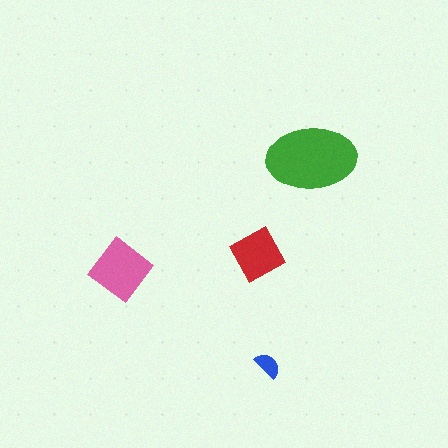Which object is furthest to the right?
The green ellipse is rightmost.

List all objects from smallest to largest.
The blue semicircle, the red square, the pink diamond, the green ellipse.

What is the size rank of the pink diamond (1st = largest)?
2nd.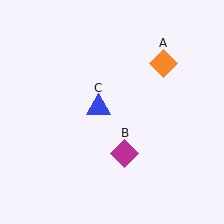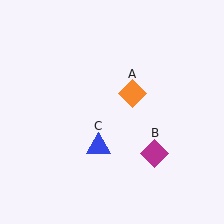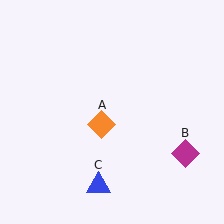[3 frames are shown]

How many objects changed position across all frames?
3 objects changed position: orange diamond (object A), magenta diamond (object B), blue triangle (object C).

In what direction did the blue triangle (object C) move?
The blue triangle (object C) moved down.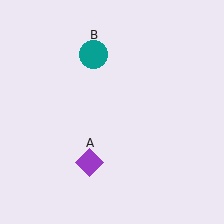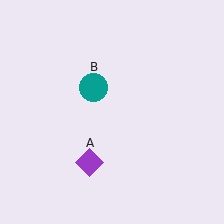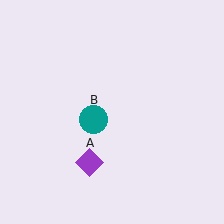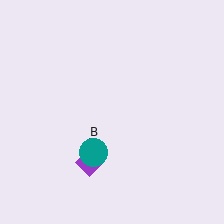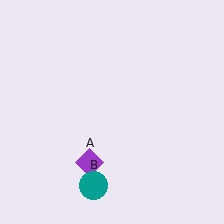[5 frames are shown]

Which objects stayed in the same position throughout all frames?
Purple diamond (object A) remained stationary.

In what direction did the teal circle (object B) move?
The teal circle (object B) moved down.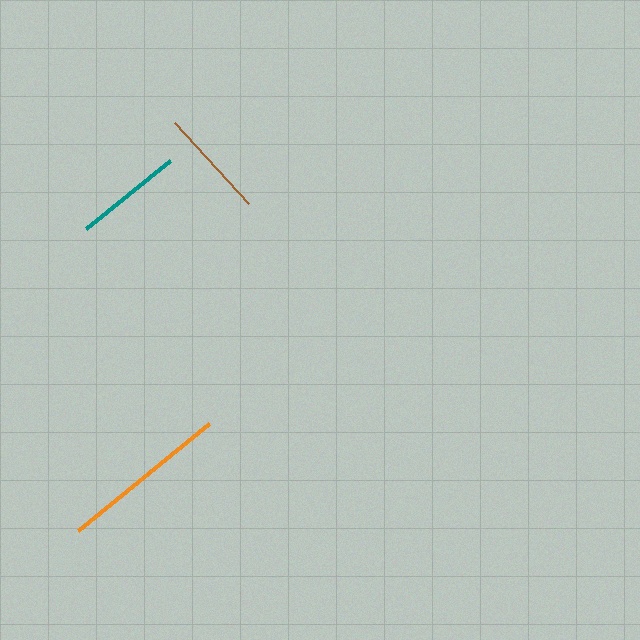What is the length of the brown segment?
The brown segment is approximately 109 pixels long.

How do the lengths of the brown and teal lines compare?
The brown and teal lines are approximately the same length.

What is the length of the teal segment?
The teal segment is approximately 108 pixels long.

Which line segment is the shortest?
The teal line is the shortest at approximately 108 pixels.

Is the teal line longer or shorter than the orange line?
The orange line is longer than the teal line.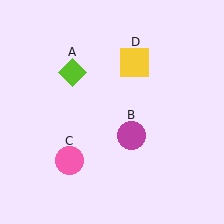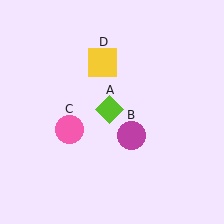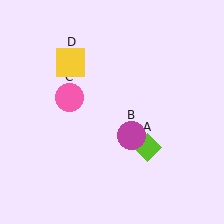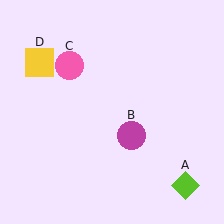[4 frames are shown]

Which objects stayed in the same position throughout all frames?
Magenta circle (object B) remained stationary.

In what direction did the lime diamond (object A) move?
The lime diamond (object A) moved down and to the right.